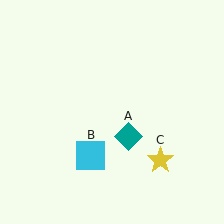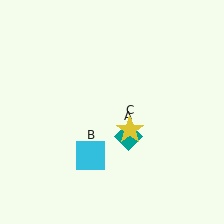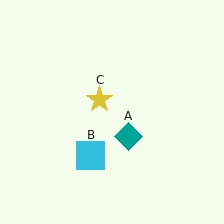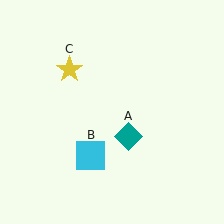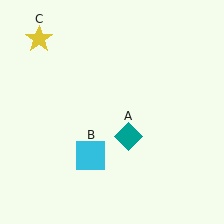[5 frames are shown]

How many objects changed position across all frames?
1 object changed position: yellow star (object C).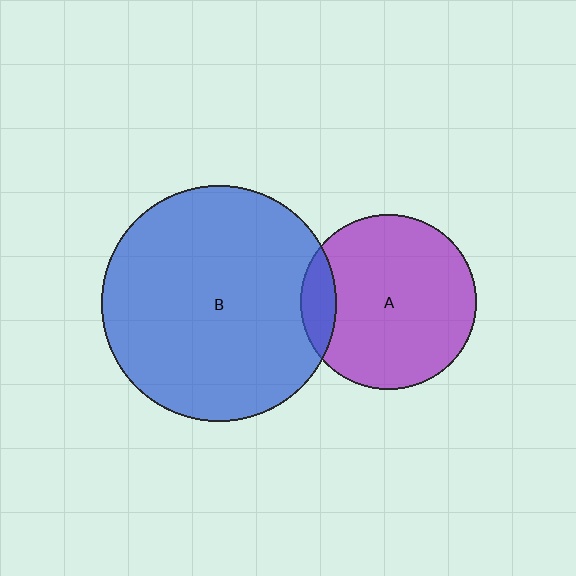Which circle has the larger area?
Circle B (blue).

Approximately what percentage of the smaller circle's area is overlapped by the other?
Approximately 10%.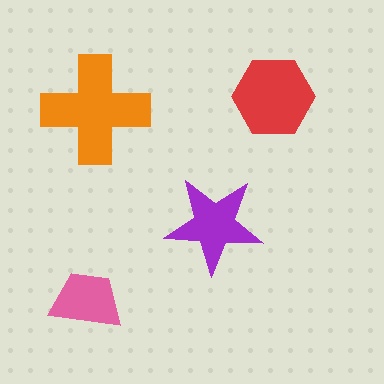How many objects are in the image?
There are 4 objects in the image.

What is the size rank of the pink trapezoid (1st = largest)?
4th.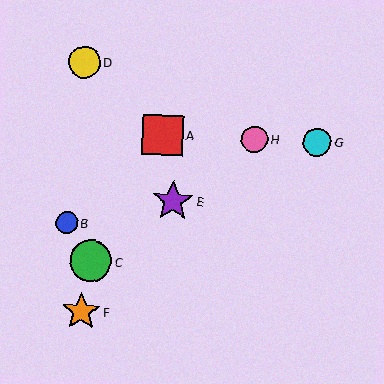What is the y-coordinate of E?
Object E is at y≈201.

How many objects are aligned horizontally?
3 objects (A, G, H) are aligned horizontally.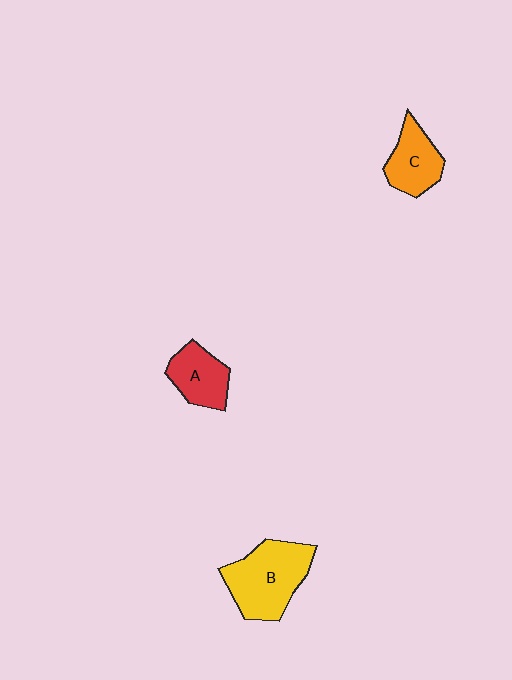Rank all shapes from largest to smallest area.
From largest to smallest: B (yellow), C (orange), A (red).